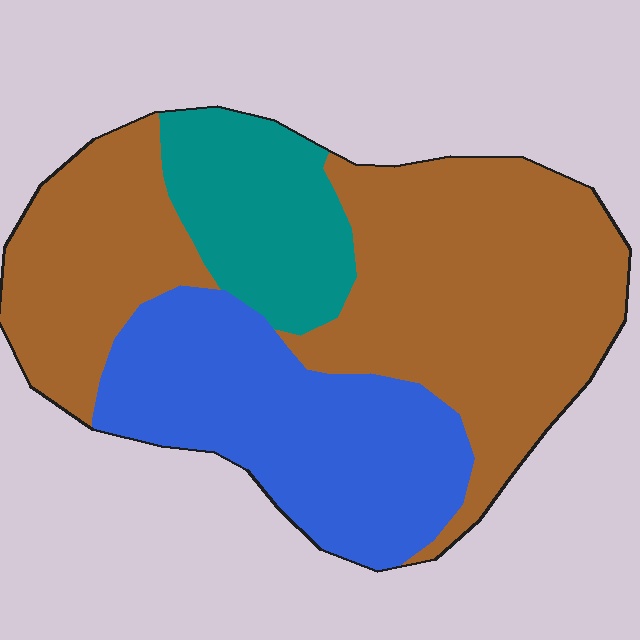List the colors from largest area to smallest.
From largest to smallest: brown, blue, teal.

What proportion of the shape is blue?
Blue covers around 30% of the shape.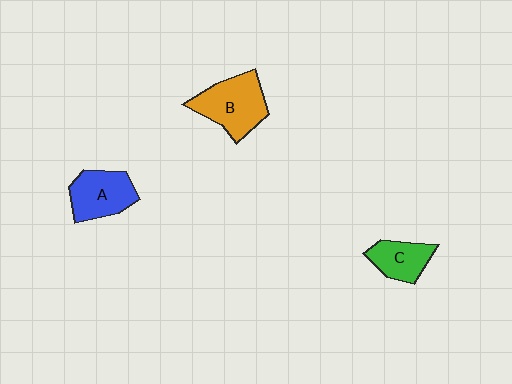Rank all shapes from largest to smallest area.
From largest to smallest: B (orange), A (blue), C (green).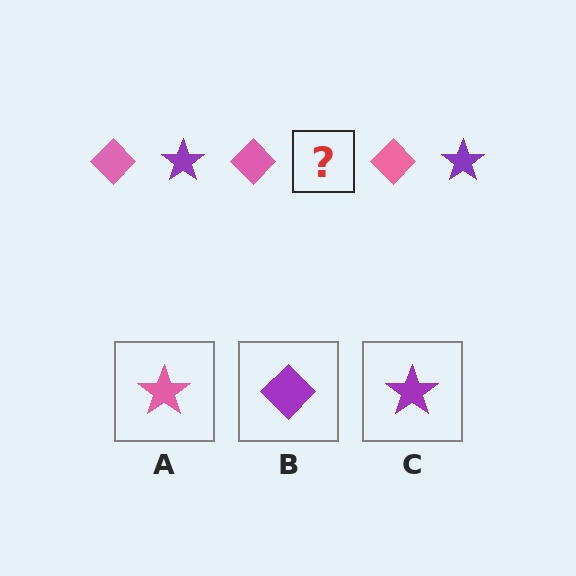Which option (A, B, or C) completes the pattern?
C.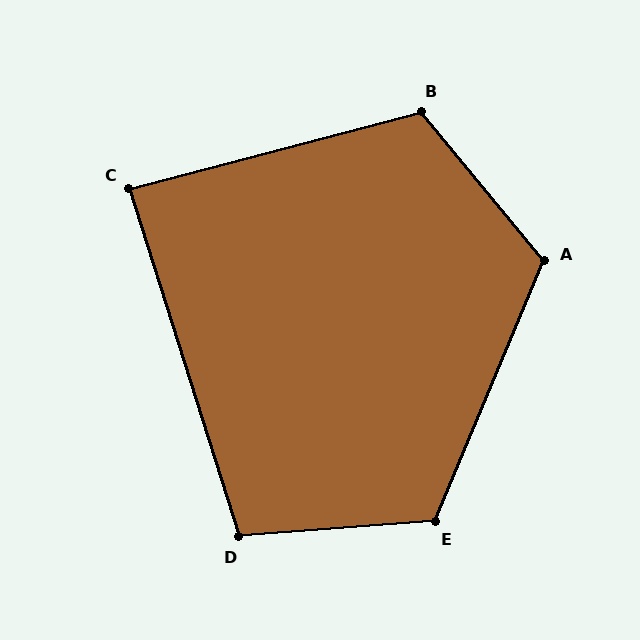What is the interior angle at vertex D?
Approximately 103 degrees (obtuse).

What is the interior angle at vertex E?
Approximately 117 degrees (obtuse).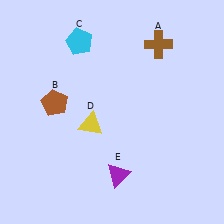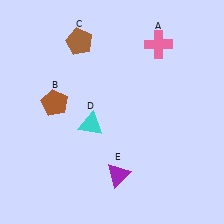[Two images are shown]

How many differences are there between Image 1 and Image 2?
There are 3 differences between the two images.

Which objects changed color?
A changed from brown to pink. C changed from cyan to brown. D changed from yellow to cyan.